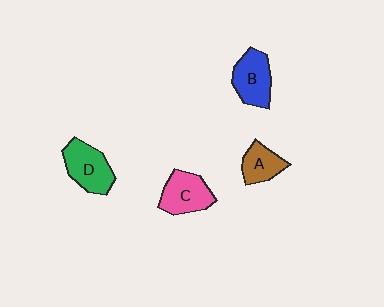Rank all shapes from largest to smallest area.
From largest to smallest: D (green), C (pink), B (blue), A (brown).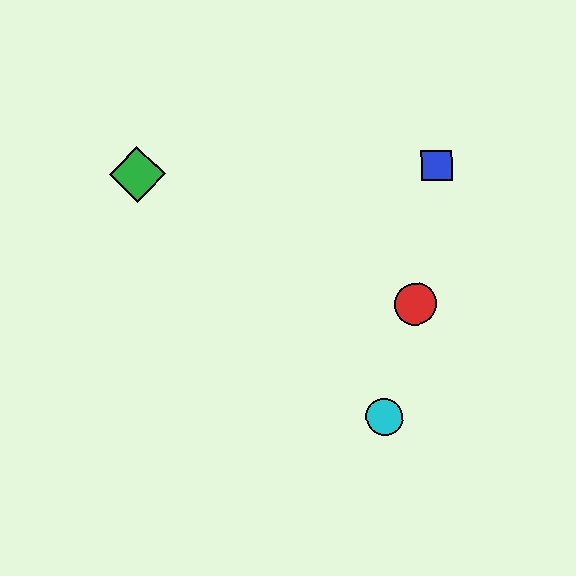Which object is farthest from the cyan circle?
The green diamond is farthest from the cyan circle.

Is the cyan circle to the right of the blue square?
No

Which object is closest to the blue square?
The red circle is closest to the blue square.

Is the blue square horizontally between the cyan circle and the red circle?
No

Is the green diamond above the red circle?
Yes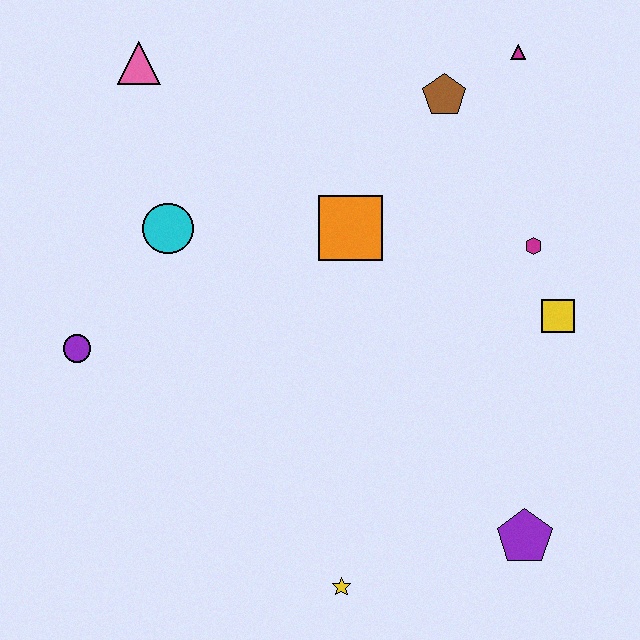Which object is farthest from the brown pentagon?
The yellow star is farthest from the brown pentagon.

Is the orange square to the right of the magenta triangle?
No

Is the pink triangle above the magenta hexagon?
Yes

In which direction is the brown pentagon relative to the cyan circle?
The brown pentagon is to the right of the cyan circle.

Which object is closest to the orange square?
The brown pentagon is closest to the orange square.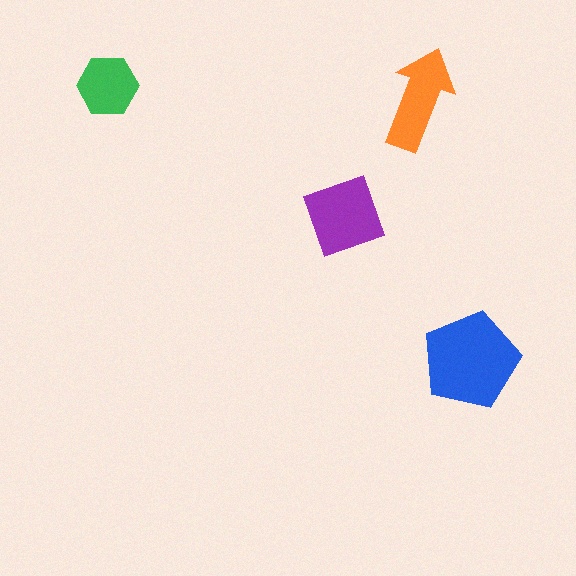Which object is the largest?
The blue pentagon.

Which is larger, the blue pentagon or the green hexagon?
The blue pentagon.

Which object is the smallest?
The green hexagon.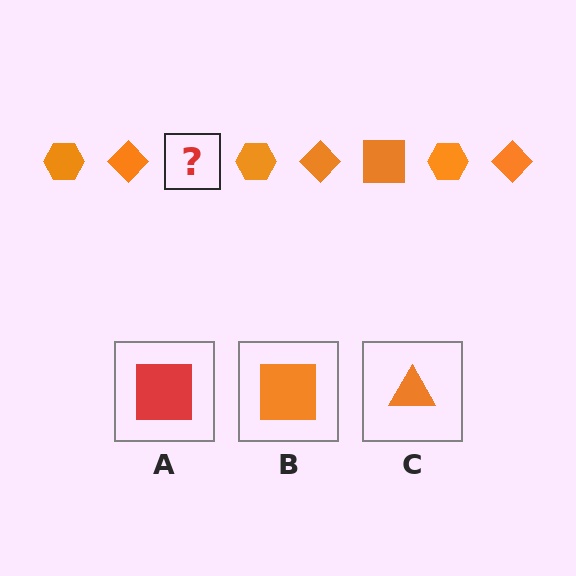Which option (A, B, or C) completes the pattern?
B.